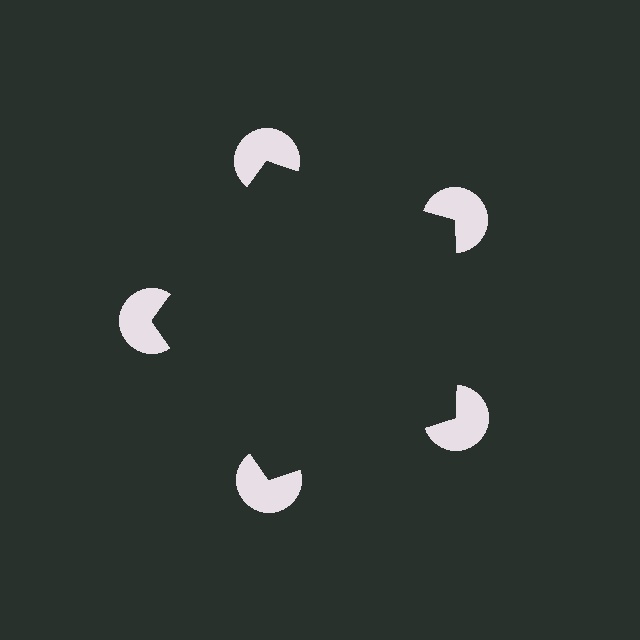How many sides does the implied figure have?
5 sides.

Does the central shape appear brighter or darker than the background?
It typically appears slightly darker than the background, even though no actual brightness change is drawn.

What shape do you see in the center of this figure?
An illusory pentagon — its edges are inferred from the aligned wedge cuts in the pac-man discs, not physically drawn.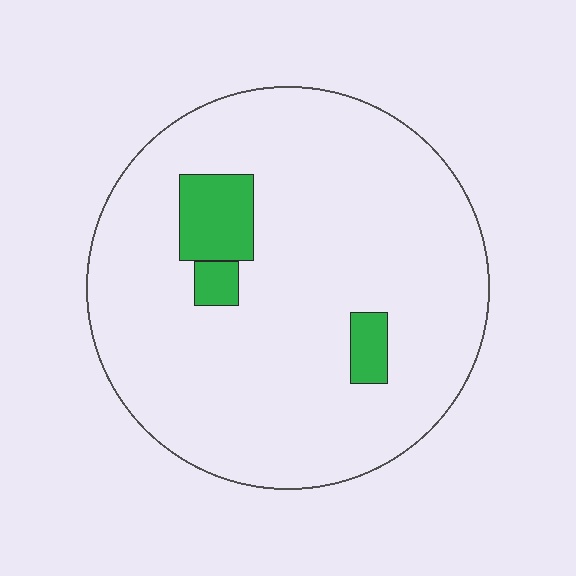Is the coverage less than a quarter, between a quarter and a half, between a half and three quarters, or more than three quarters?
Less than a quarter.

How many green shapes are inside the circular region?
3.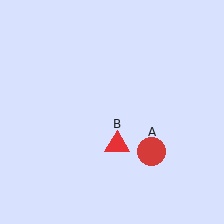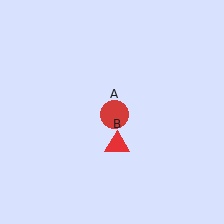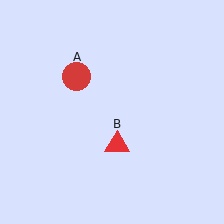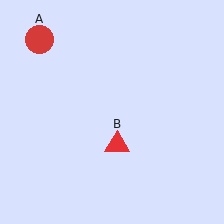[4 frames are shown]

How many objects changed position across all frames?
1 object changed position: red circle (object A).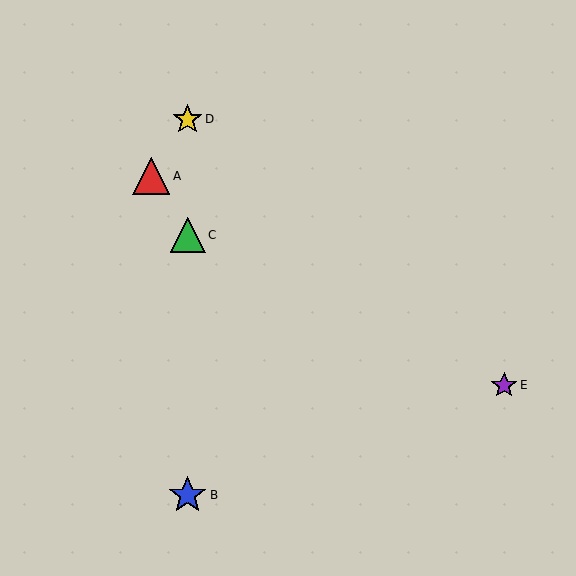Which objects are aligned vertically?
Objects B, C, D are aligned vertically.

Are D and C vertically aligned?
Yes, both are at x≈188.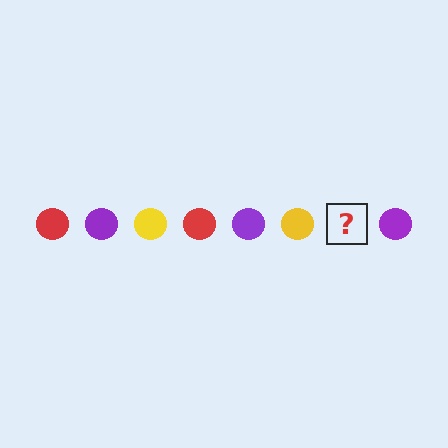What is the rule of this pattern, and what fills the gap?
The rule is that the pattern cycles through red, purple, yellow circles. The gap should be filled with a red circle.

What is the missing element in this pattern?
The missing element is a red circle.